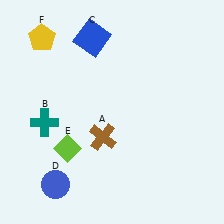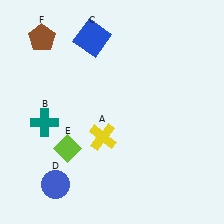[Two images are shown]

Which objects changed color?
A changed from brown to yellow. F changed from yellow to brown.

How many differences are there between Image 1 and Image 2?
There are 2 differences between the two images.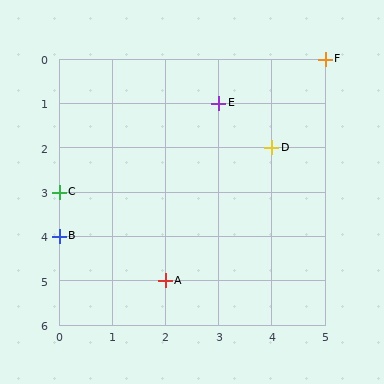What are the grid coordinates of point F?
Point F is at grid coordinates (5, 0).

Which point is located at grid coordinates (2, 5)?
Point A is at (2, 5).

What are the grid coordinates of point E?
Point E is at grid coordinates (3, 1).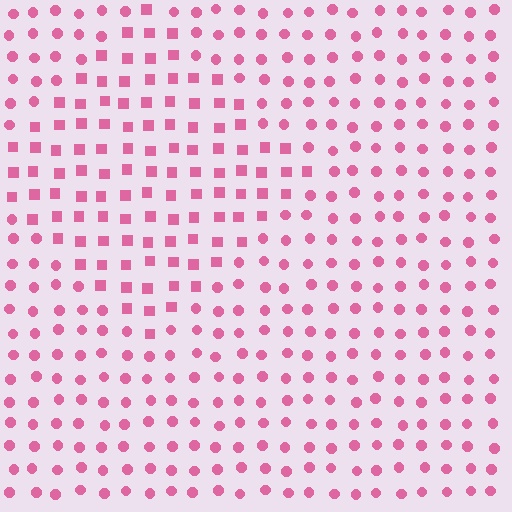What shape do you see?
I see a diamond.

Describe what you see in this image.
The image is filled with small pink elements arranged in a uniform grid. A diamond-shaped region contains squares, while the surrounding area contains circles. The boundary is defined purely by the change in element shape.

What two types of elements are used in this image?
The image uses squares inside the diamond region and circles outside it.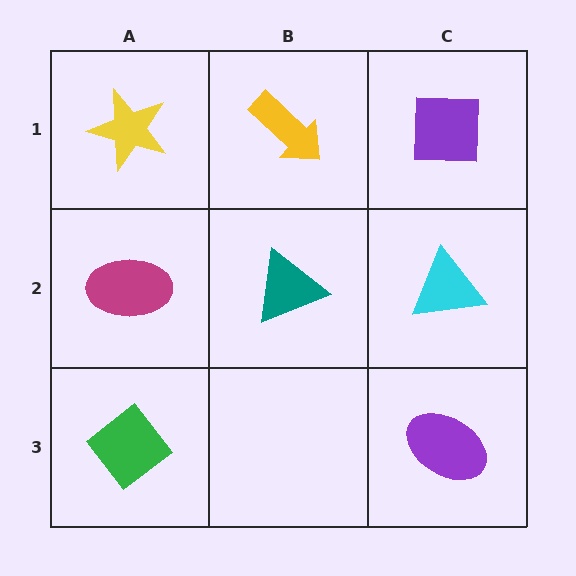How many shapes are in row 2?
3 shapes.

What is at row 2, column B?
A teal triangle.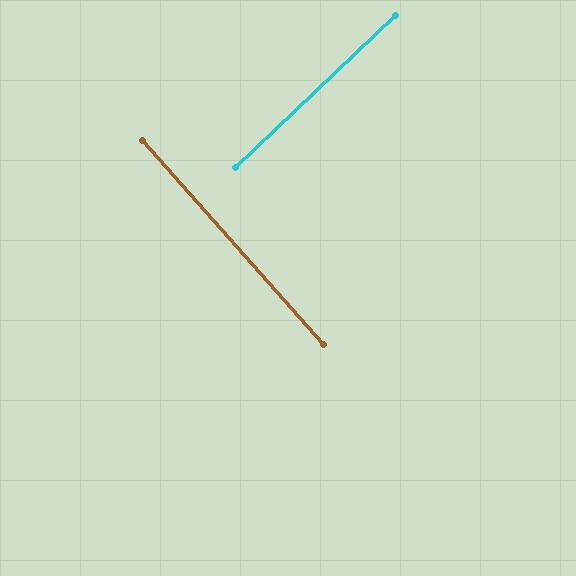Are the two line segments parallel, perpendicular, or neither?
Perpendicular — they meet at approximately 88°.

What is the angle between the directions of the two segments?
Approximately 88 degrees.